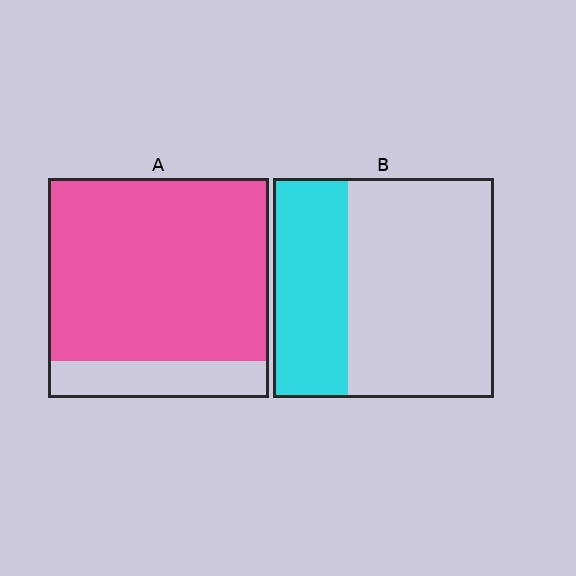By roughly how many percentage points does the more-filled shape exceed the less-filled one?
By roughly 50 percentage points (A over B).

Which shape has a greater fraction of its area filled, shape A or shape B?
Shape A.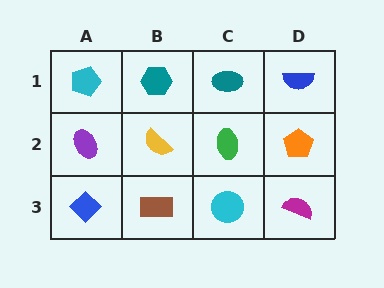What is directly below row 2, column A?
A blue diamond.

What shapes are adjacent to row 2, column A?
A cyan pentagon (row 1, column A), a blue diamond (row 3, column A), a yellow semicircle (row 2, column B).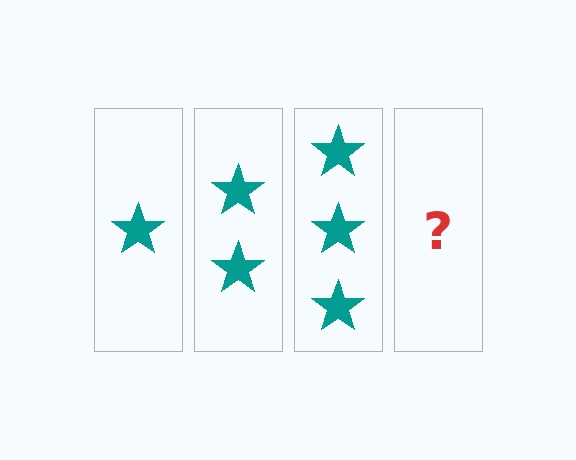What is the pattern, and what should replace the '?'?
The pattern is that each step adds one more star. The '?' should be 4 stars.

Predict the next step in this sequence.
The next step is 4 stars.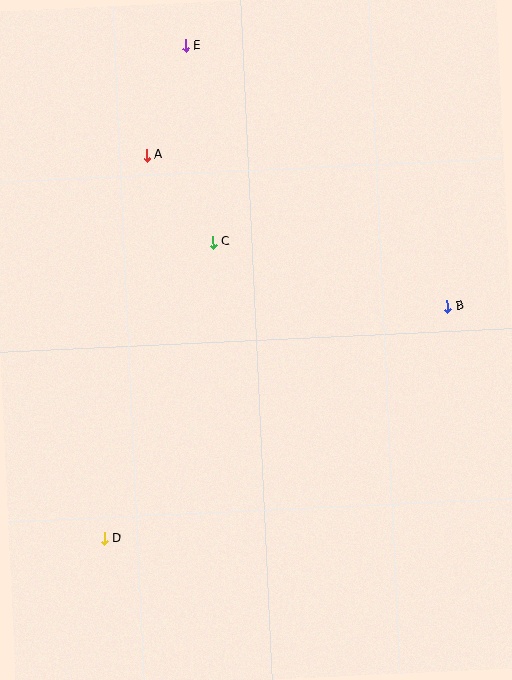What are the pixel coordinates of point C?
Point C is at (213, 242).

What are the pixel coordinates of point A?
Point A is at (146, 155).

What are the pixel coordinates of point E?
Point E is at (186, 46).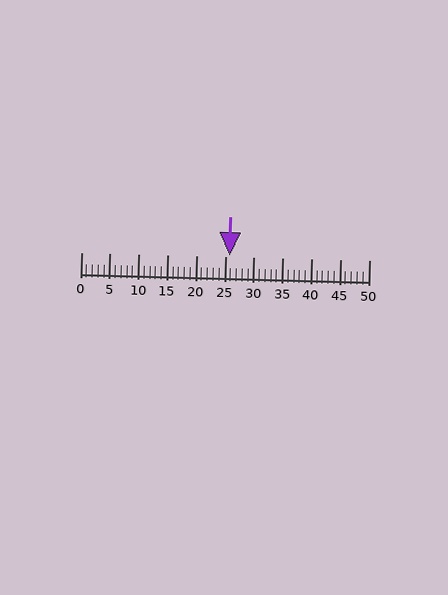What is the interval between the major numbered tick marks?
The major tick marks are spaced 5 units apart.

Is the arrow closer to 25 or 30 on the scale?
The arrow is closer to 25.